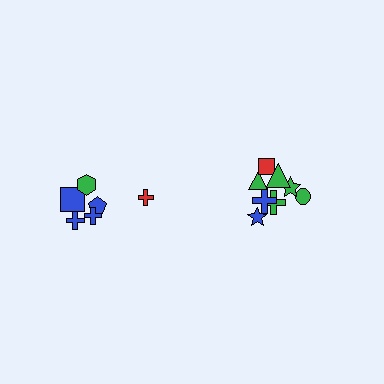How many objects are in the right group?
There are 8 objects.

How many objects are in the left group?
There are 6 objects.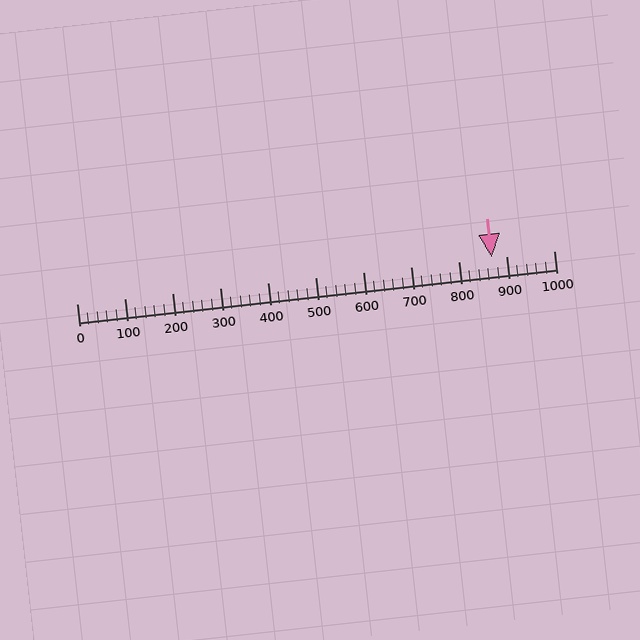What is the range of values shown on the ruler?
The ruler shows values from 0 to 1000.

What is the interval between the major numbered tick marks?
The major tick marks are spaced 100 units apart.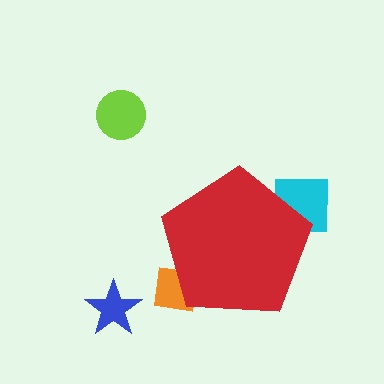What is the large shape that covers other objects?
A red pentagon.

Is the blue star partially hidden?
No, the blue star is fully visible.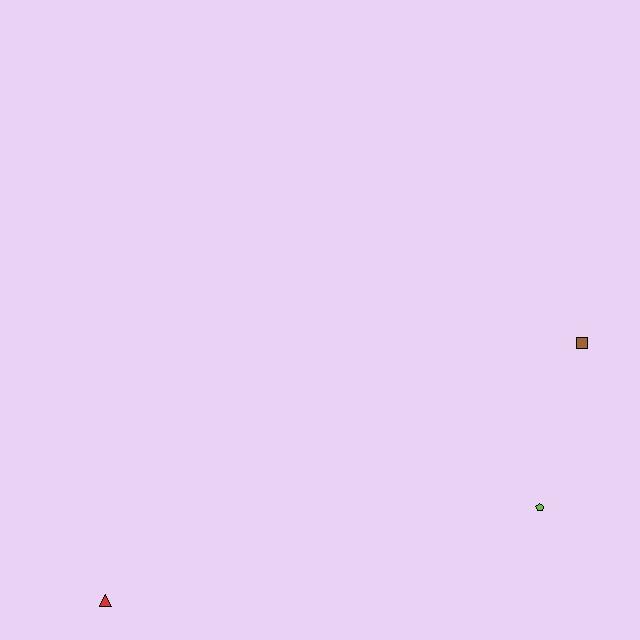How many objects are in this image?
There are 3 objects.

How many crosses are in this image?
There are no crosses.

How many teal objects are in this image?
There are no teal objects.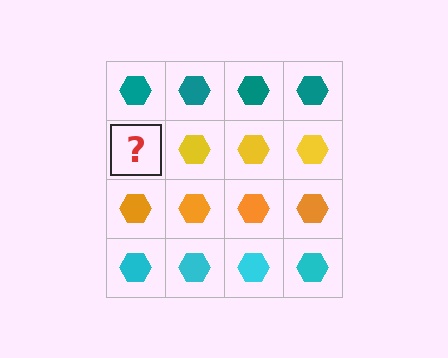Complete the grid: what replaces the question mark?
The question mark should be replaced with a yellow hexagon.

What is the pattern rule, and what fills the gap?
The rule is that each row has a consistent color. The gap should be filled with a yellow hexagon.